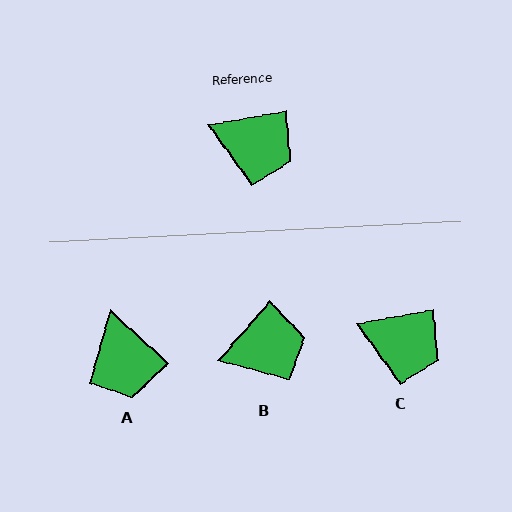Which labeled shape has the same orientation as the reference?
C.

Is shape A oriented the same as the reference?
No, it is off by about 52 degrees.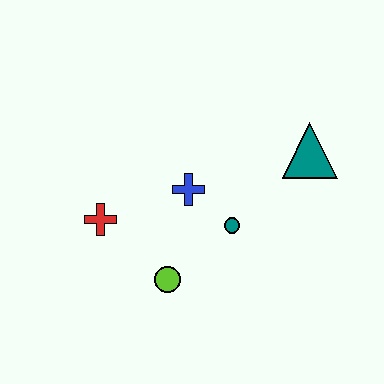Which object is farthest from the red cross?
The teal triangle is farthest from the red cross.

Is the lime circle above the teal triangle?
No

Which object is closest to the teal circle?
The blue cross is closest to the teal circle.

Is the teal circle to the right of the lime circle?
Yes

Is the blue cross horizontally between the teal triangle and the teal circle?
No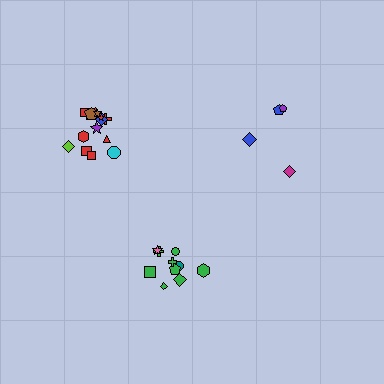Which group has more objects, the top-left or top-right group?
The top-left group.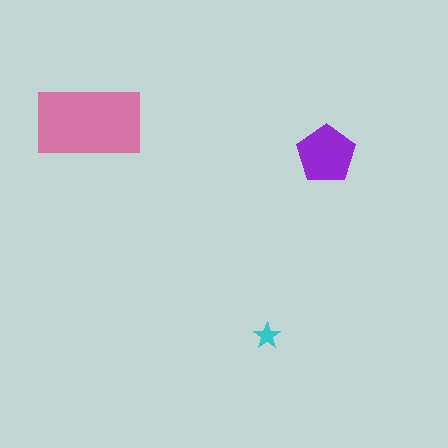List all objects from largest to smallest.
The pink rectangle, the purple pentagon, the cyan star.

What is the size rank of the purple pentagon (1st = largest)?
2nd.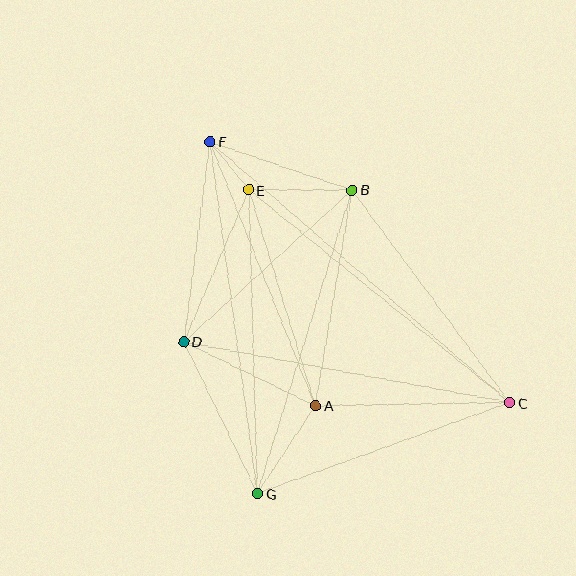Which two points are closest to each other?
Points E and F are closest to each other.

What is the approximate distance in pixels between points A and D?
The distance between A and D is approximately 146 pixels.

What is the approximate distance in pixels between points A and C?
The distance between A and C is approximately 194 pixels.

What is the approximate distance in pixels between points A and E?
The distance between A and E is approximately 226 pixels.